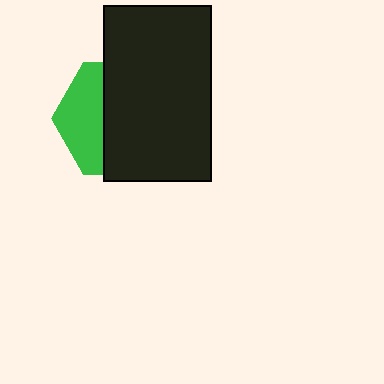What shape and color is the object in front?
The object in front is a black rectangle.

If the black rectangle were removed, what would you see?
You would see the complete green hexagon.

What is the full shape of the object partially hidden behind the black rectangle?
The partially hidden object is a green hexagon.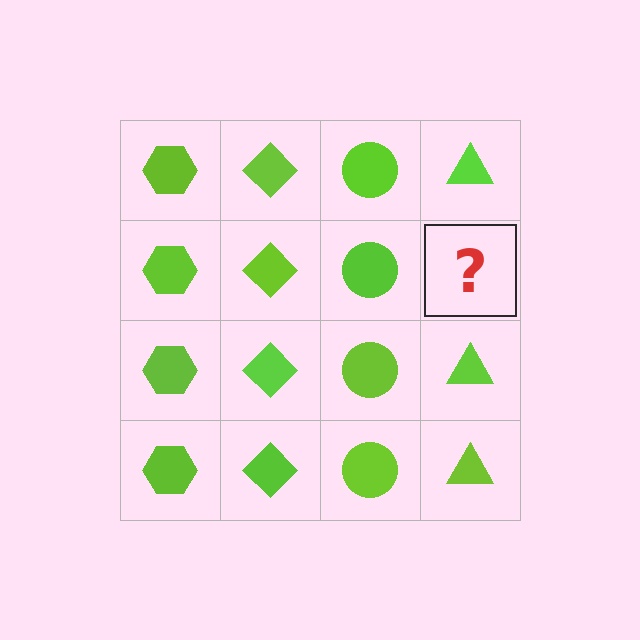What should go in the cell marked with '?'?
The missing cell should contain a lime triangle.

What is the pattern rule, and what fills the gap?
The rule is that each column has a consistent shape. The gap should be filled with a lime triangle.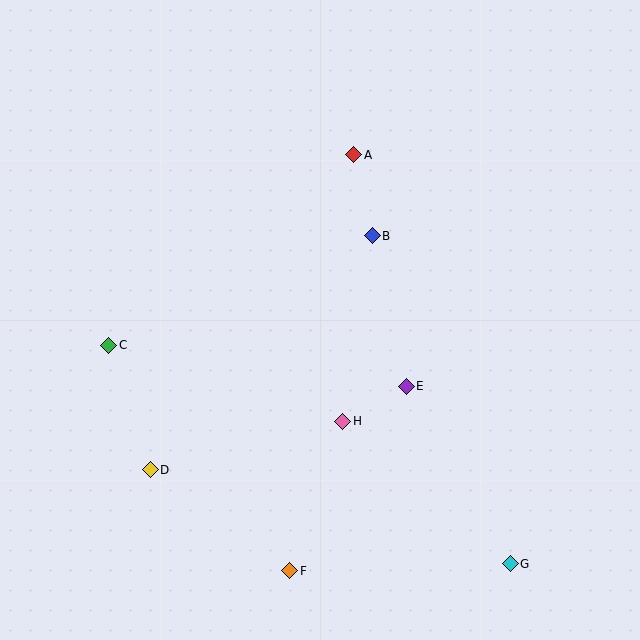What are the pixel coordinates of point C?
Point C is at (109, 345).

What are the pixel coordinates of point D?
Point D is at (150, 470).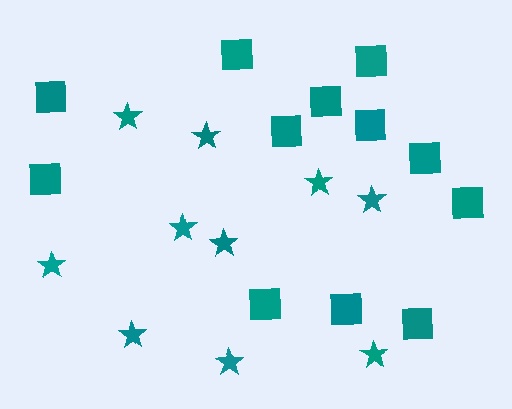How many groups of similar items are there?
There are 2 groups: one group of stars (10) and one group of squares (12).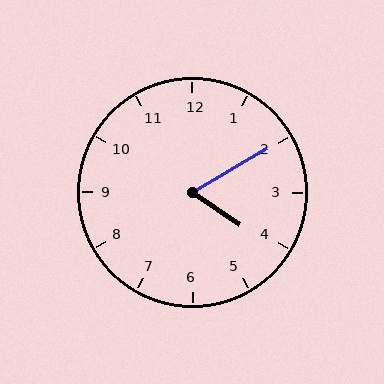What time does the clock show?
4:10.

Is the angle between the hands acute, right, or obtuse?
It is acute.